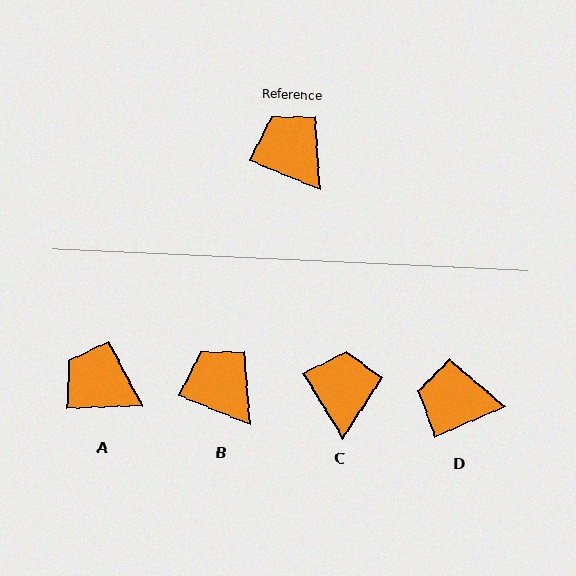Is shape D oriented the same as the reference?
No, it is off by about 46 degrees.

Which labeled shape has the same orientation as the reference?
B.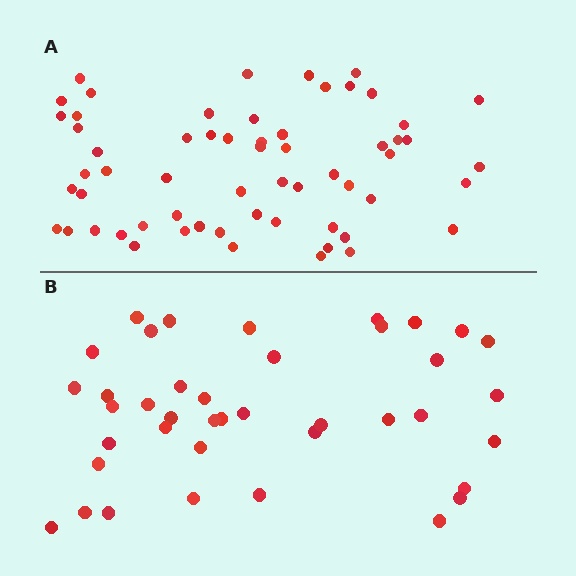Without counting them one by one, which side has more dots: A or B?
Region A (the top region) has more dots.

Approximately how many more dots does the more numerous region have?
Region A has approximately 20 more dots than region B.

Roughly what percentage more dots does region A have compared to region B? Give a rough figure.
About 50% more.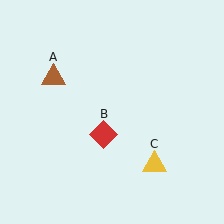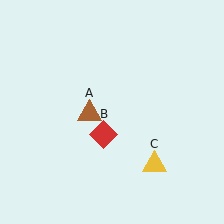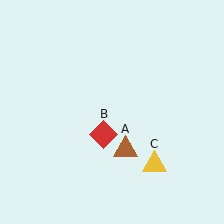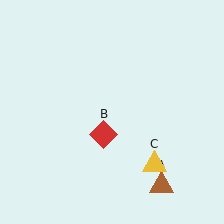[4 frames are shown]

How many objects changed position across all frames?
1 object changed position: brown triangle (object A).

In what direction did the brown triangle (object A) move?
The brown triangle (object A) moved down and to the right.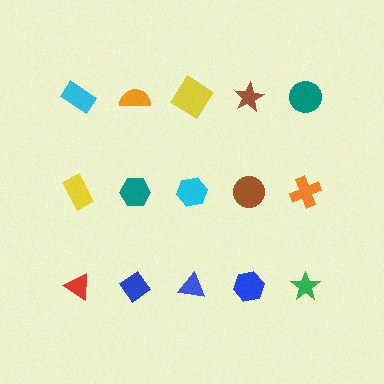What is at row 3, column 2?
A blue diamond.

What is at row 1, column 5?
A teal circle.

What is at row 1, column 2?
An orange semicircle.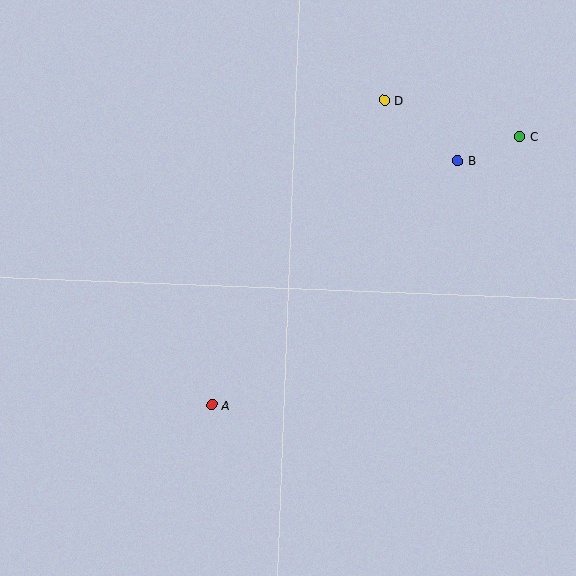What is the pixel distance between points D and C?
The distance between D and C is 140 pixels.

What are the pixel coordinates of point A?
Point A is at (212, 405).